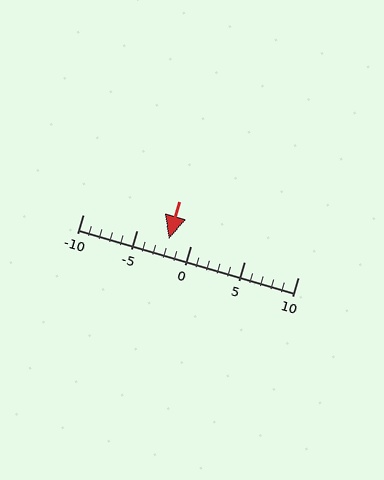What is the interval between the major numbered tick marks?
The major tick marks are spaced 5 units apart.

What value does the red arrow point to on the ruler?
The red arrow points to approximately -2.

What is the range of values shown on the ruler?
The ruler shows values from -10 to 10.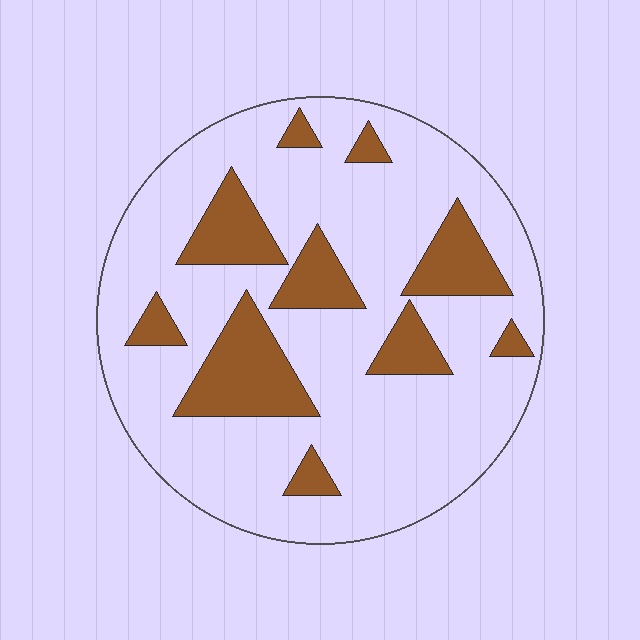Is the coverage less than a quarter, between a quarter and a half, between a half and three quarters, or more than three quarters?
Less than a quarter.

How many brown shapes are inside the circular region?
10.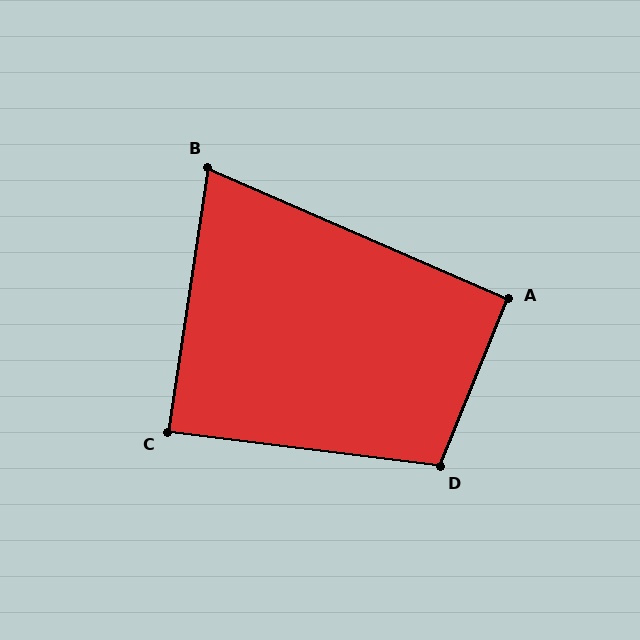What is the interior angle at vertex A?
Approximately 92 degrees (approximately right).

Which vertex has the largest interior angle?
D, at approximately 105 degrees.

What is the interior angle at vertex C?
Approximately 88 degrees (approximately right).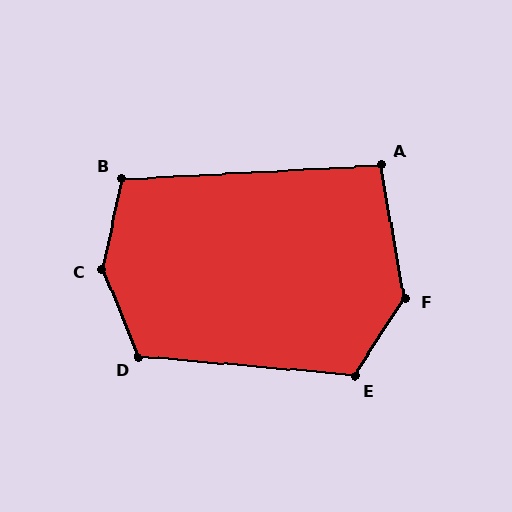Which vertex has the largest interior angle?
C, at approximately 145 degrees.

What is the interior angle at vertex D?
Approximately 118 degrees (obtuse).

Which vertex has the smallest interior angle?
A, at approximately 97 degrees.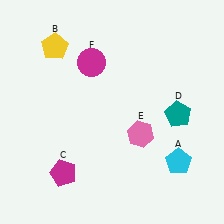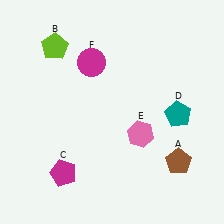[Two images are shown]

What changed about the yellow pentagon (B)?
In Image 1, B is yellow. In Image 2, it changed to lime.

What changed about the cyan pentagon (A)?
In Image 1, A is cyan. In Image 2, it changed to brown.